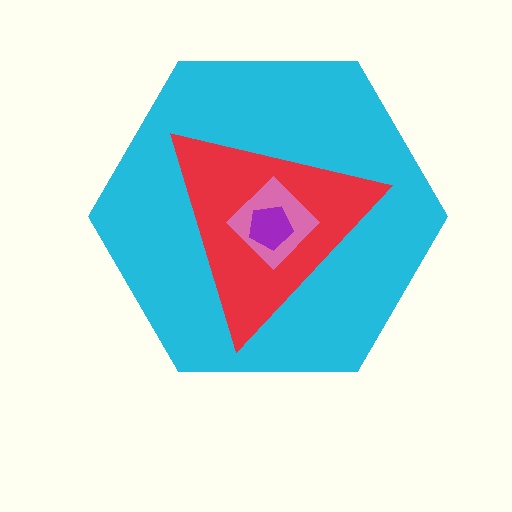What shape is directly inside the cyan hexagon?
The red triangle.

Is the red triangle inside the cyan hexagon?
Yes.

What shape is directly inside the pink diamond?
The purple pentagon.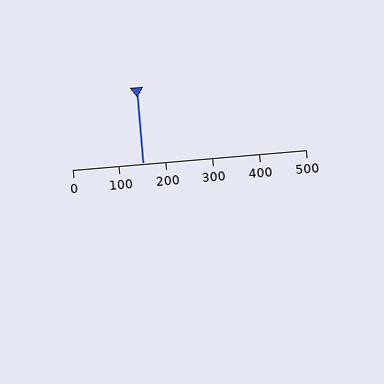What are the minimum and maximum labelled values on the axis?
The axis runs from 0 to 500.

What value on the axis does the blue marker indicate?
The marker indicates approximately 150.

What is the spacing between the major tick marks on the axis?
The major ticks are spaced 100 apart.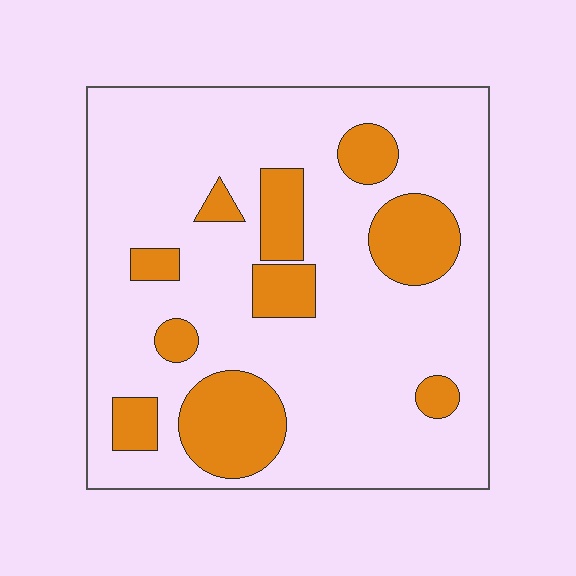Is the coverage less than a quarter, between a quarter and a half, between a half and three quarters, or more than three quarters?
Less than a quarter.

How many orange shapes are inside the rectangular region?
10.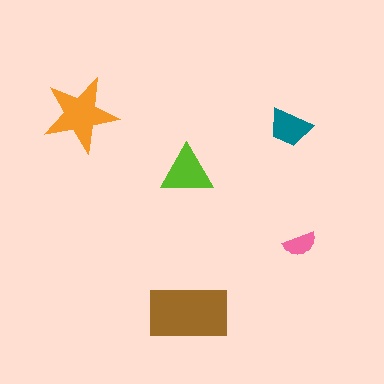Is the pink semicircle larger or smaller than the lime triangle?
Smaller.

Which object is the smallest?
The pink semicircle.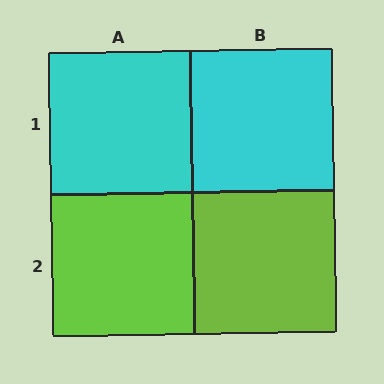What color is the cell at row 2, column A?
Lime.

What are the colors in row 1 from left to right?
Cyan, cyan.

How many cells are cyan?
2 cells are cyan.